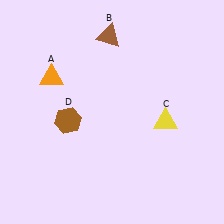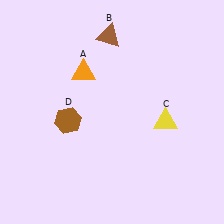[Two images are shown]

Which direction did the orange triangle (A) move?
The orange triangle (A) moved right.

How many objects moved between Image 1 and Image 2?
1 object moved between the two images.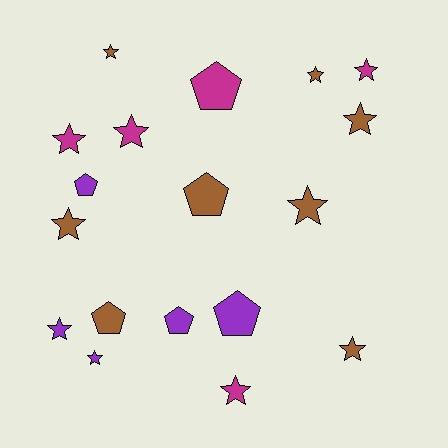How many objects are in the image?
There are 18 objects.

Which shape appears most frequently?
Star, with 12 objects.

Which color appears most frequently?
Brown, with 8 objects.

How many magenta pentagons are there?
There is 1 magenta pentagon.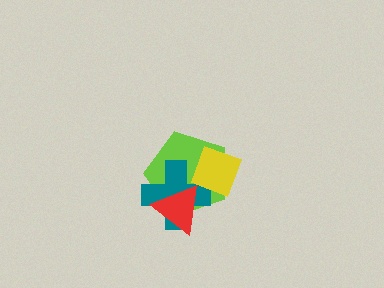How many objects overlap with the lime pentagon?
3 objects overlap with the lime pentagon.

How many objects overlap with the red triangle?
2 objects overlap with the red triangle.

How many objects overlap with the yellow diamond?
2 objects overlap with the yellow diamond.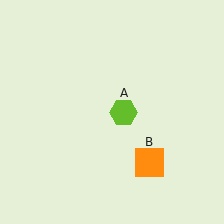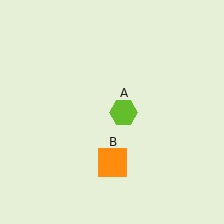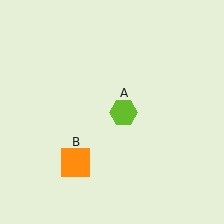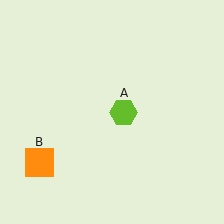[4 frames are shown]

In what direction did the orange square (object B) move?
The orange square (object B) moved left.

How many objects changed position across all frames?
1 object changed position: orange square (object B).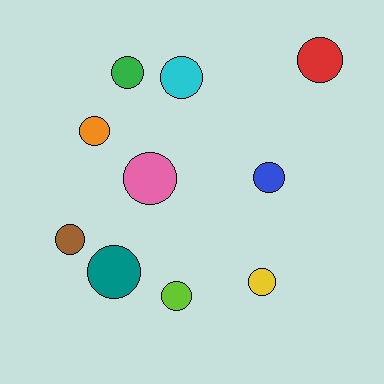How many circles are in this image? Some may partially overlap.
There are 10 circles.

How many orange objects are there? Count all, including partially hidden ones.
There is 1 orange object.